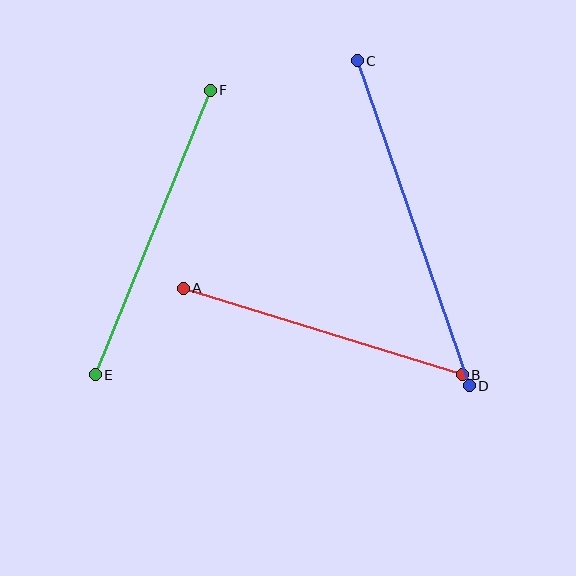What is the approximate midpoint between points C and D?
The midpoint is at approximately (413, 223) pixels.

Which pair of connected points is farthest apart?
Points C and D are farthest apart.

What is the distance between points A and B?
The distance is approximately 292 pixels.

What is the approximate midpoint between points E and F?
The midpoint is at approximately (153, 232) pixels.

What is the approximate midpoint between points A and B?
The midpoint is at approximately (323, 331) pixels.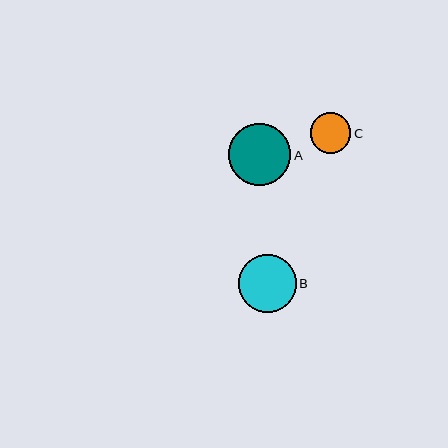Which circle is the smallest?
Circle C is the smallest with a size of approximately 40 pixels.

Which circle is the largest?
Circle A is the largest with a size of approximately 62 pixels.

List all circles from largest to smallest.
From largest to smallest: A, B, C.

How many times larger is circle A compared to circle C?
Circle A is approximately 1.5 times the size of circle C.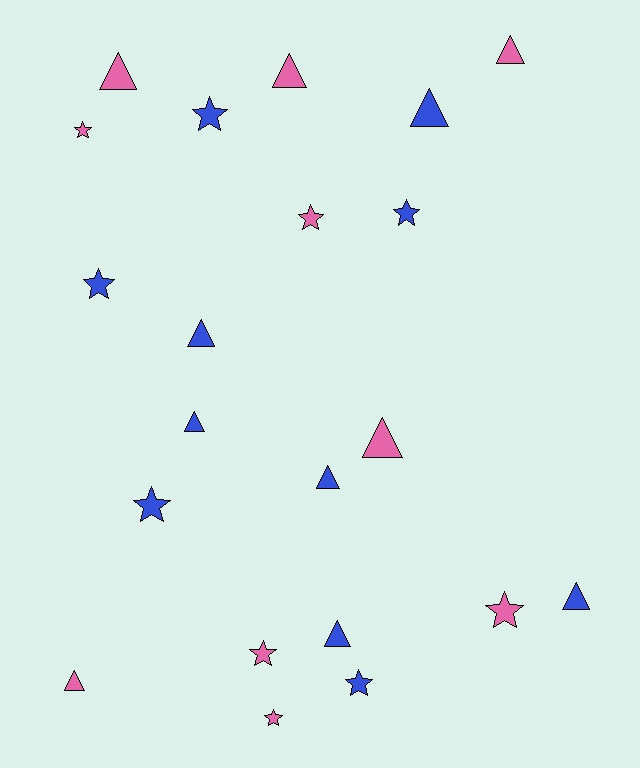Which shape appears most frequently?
Triangle, with 11 objects.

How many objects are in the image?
There are 21 objects.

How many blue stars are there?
There are 5 blue stars.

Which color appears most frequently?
Blue, with 11 objects.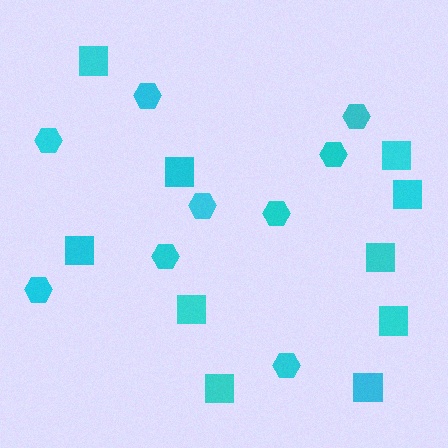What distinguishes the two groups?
There are 2 groups: one group of hexagons (9) and one group of squares (10).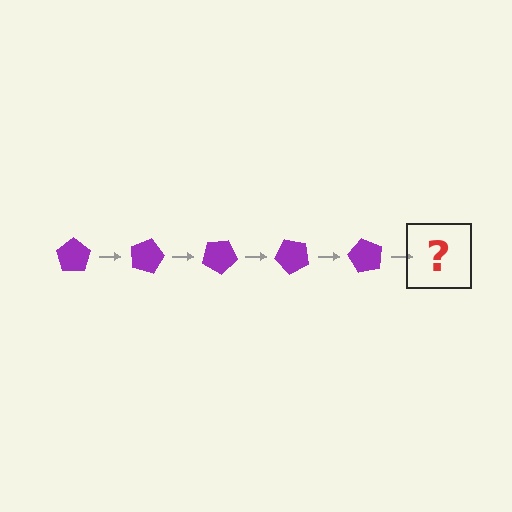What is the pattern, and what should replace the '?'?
The pattern is that the pentagon rotates 15 degrees each step. The '?' should be a purple pentagon rotated 75 degrees.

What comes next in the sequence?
The next element should be a purple pentagon rotated 75 degrees.